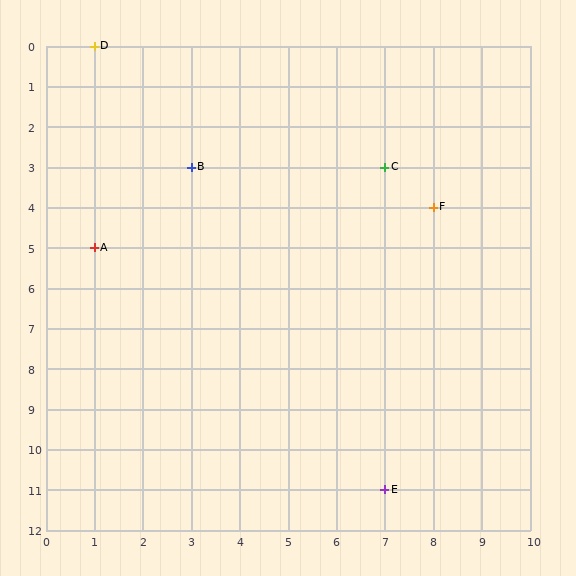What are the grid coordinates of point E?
Point E is at grid coordinates (7, 11).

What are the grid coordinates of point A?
Point A is at grid coordinates (1, 5).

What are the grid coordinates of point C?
Point C is at grid coordinates (7, 3).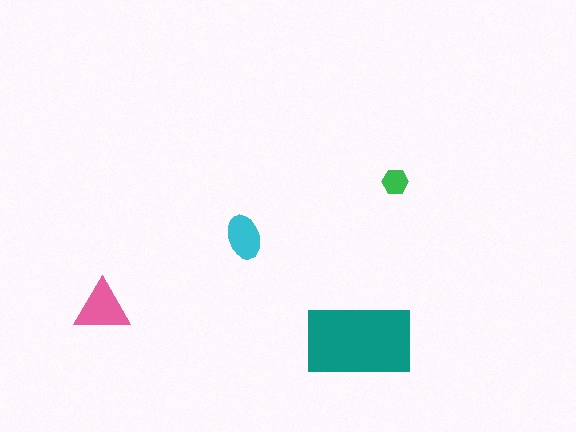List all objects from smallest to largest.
The green hexagon, the cyan ellipse, the pink triangle, the teal rectangle.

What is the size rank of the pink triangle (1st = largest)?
2nd.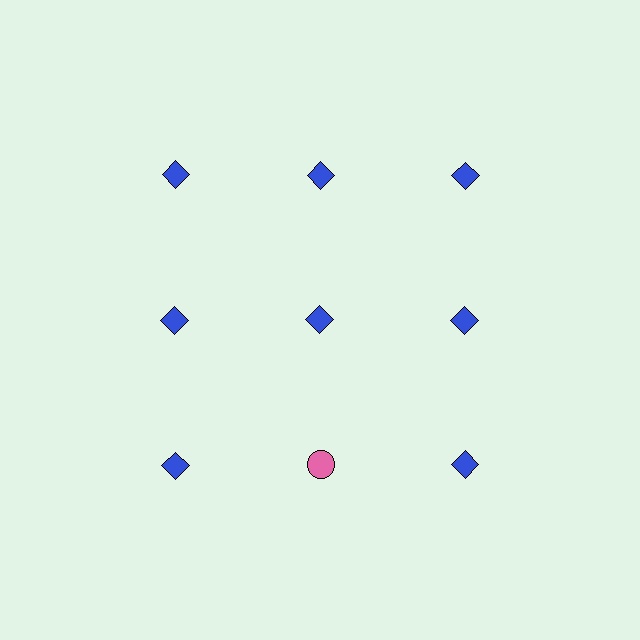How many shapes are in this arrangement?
There are 9 shapes arranged in a grid pattern.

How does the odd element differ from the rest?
It differs in both color (pink instead of blue) and shape (circle instead of diamond).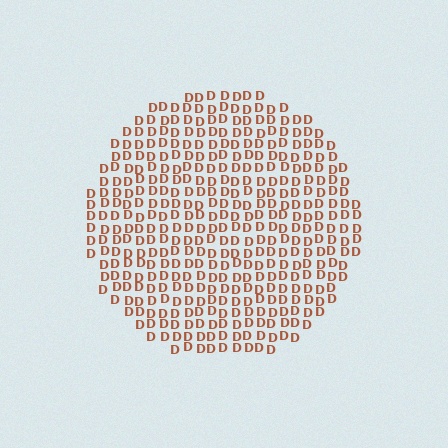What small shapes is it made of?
It is made of small letter D's.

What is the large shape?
The large shape is a circle.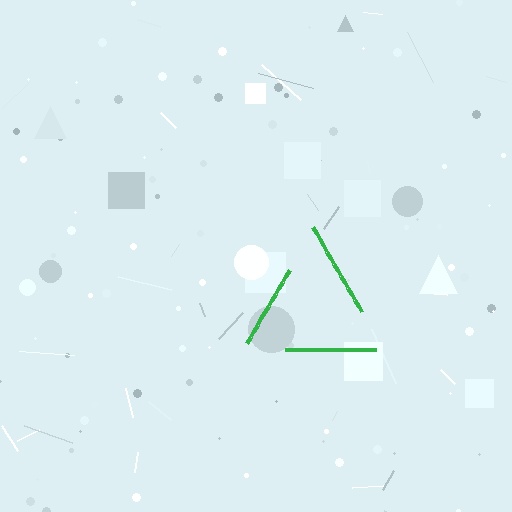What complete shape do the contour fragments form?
The contour fragments form a triangle.